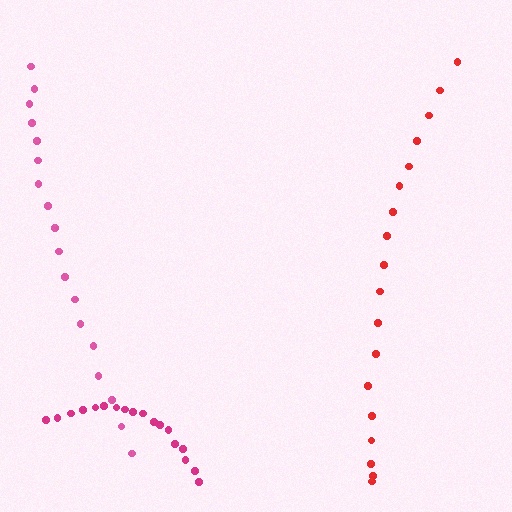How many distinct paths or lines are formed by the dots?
There are 3 distinct paths.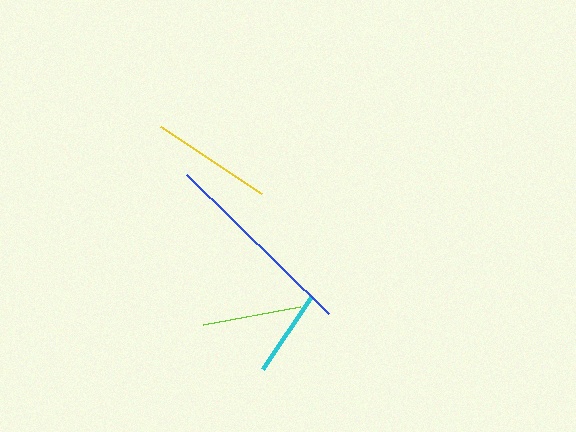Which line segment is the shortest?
The cyan line is the shortest at approximately 87 pixels.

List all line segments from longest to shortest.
From longest to shortest: blue, yellow, lime, cyan.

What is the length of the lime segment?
The lime segment is approximately 99 pixels long.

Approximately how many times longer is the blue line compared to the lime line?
The blue line is approximately 2.0 times the length of the lime line.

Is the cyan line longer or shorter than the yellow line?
The yellow line is longer than the cyan line.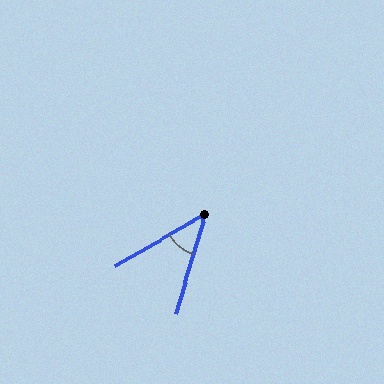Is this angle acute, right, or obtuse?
It is acute.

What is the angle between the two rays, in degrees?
Approximately 43 degrees.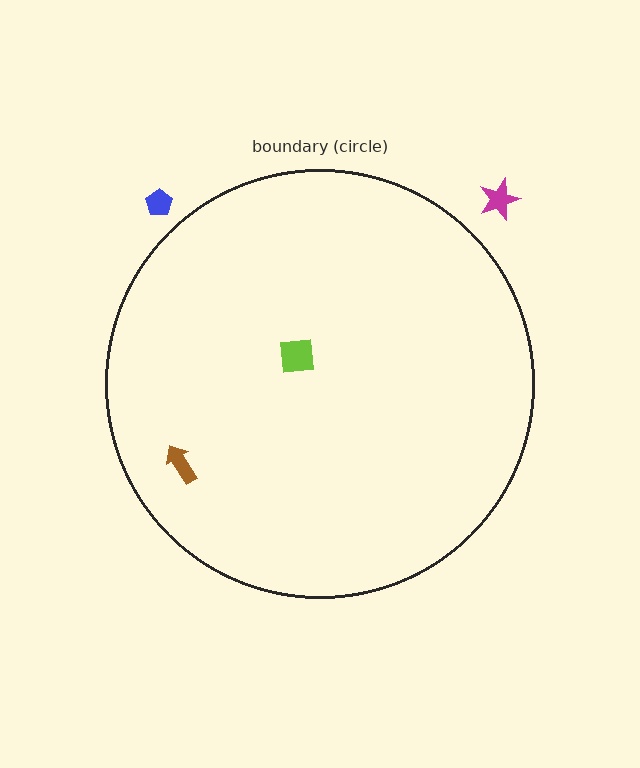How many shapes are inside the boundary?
2 inside, 2 outside.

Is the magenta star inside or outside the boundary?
Outside.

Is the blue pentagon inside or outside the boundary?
Outside.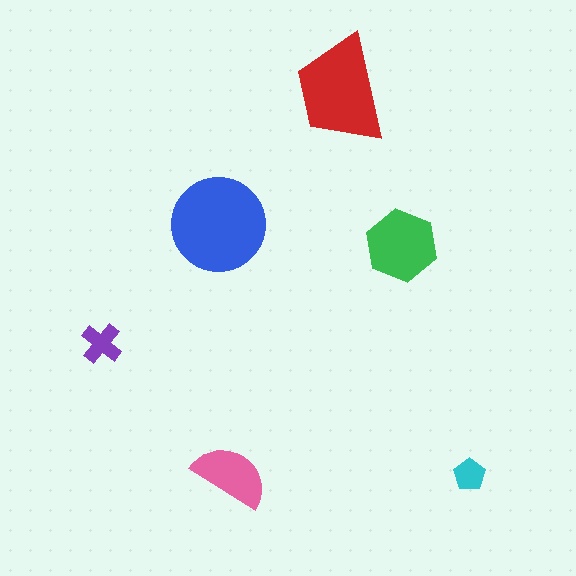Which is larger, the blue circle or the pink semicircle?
The blue circle.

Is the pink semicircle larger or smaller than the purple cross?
Larger.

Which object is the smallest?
The cyan pentagon.